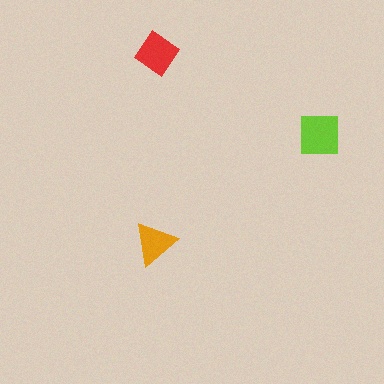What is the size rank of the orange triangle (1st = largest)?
3rd.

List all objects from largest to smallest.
The lime square, the red diamond, the orange triangle.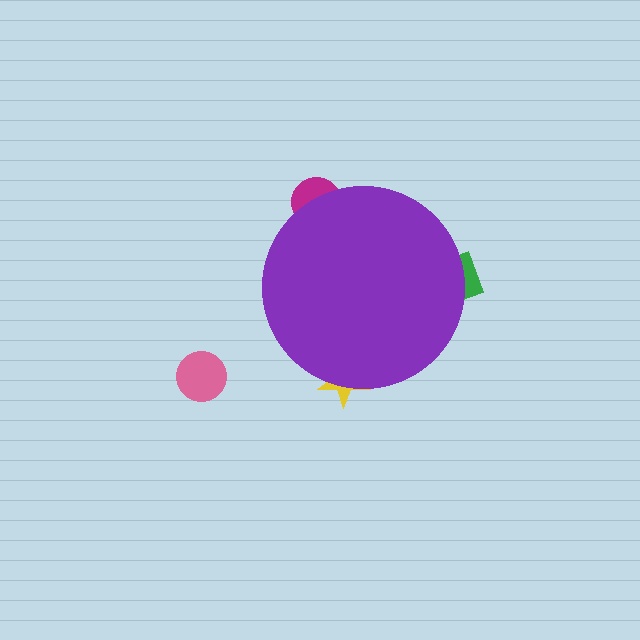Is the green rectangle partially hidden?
Yes, the green rectangle is partially hidden behind the purple circle.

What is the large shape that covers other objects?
A purple circle.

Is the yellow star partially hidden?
Yes, the yellow star is partially hidden behind the purple circle.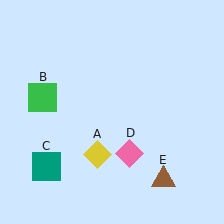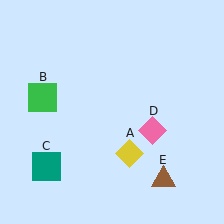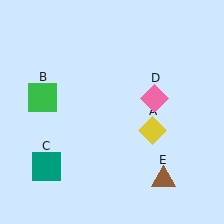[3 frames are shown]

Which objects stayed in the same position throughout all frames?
Green square (object B) and teal square (object C) and brown triangle (object E) remained stationary.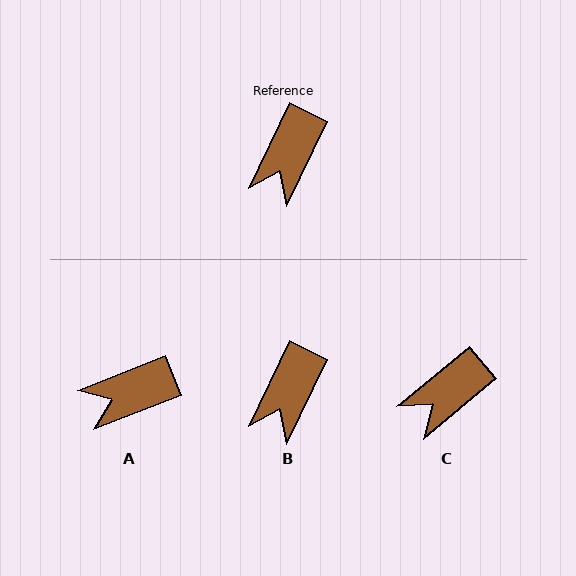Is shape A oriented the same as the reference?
No, it is off by about 43 degrees.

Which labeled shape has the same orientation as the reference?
B.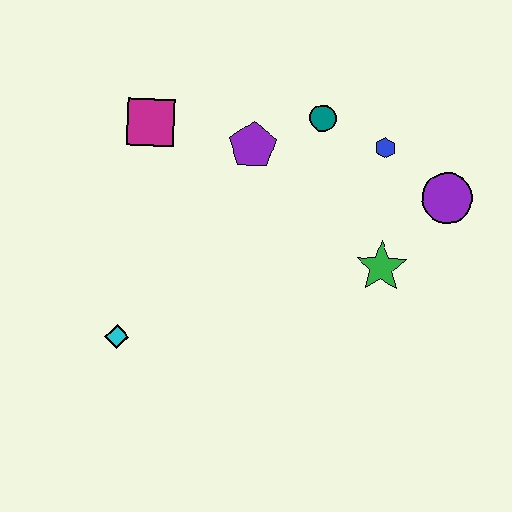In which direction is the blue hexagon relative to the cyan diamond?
The blue hexagon is to the right of the cyan diamond.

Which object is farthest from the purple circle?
The cyan diamond is farthest from the purple circle.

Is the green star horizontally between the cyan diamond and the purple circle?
Yes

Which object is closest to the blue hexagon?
The teal circle is closest to the blue hexagon.